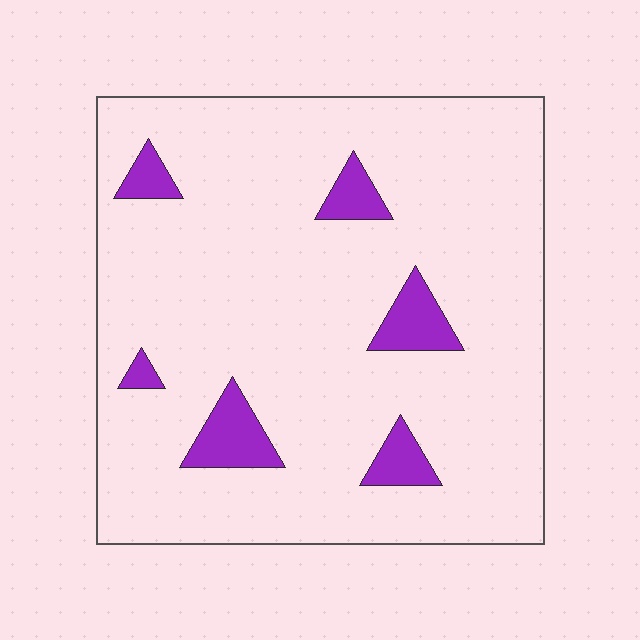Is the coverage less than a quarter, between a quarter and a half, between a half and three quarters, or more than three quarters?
Less than a quarter.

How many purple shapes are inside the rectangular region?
6.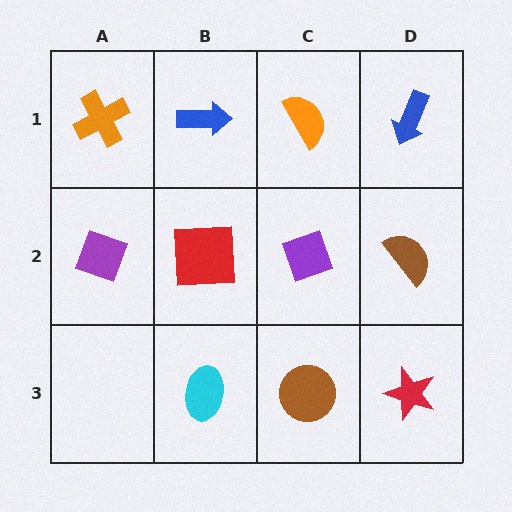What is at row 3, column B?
A cyan ellipse.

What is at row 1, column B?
A blue arrow.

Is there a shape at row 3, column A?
No, that cell is empty.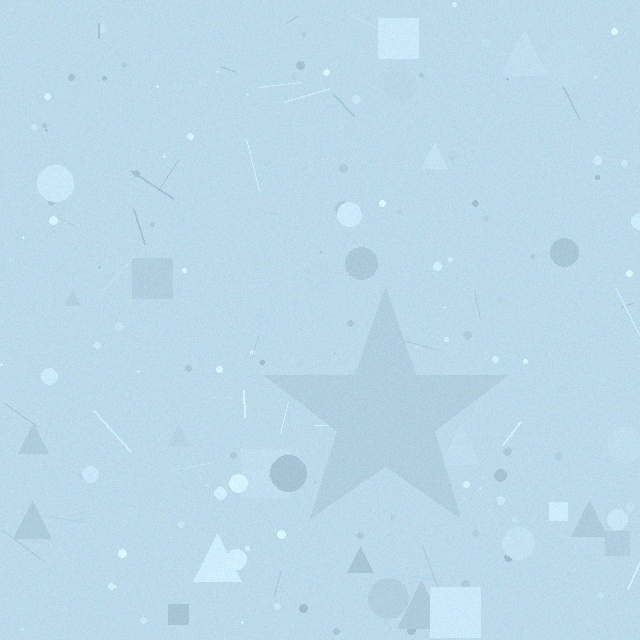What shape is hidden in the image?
A star is hidden in the image.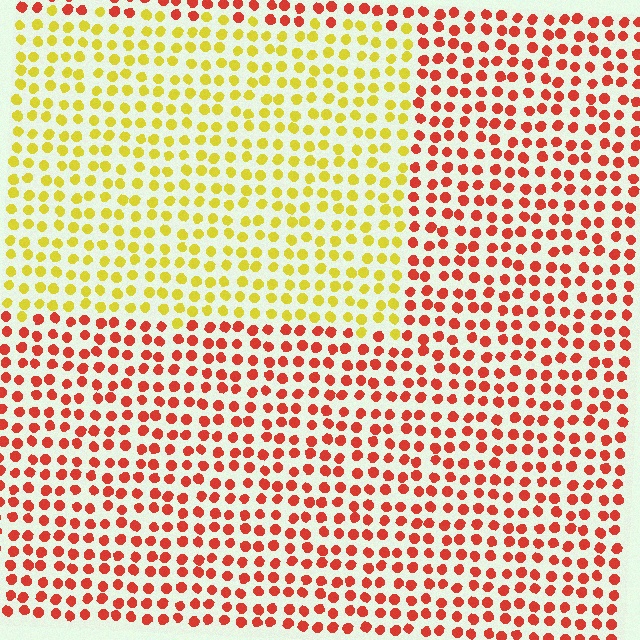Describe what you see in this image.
The image is filled with small red elements in a uniform arrangement. A rectangle-shaped region is visible where the elements are tinted to a slightly different hue, forming a subtle color boundary.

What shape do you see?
I see a rectangle.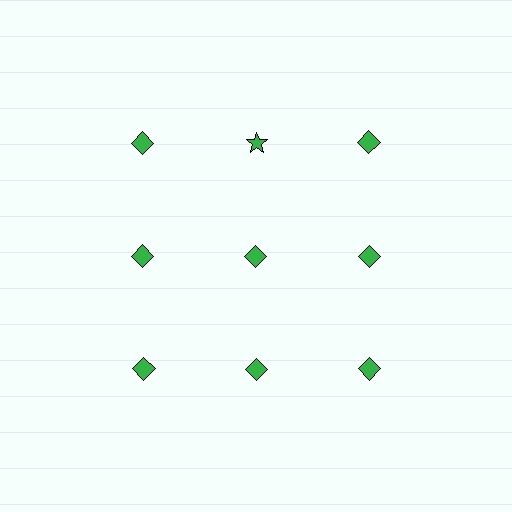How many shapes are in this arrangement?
There are 9 shapes arranged in a grid pattern.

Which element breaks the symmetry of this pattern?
The green star in the top row, second from left column breaks the symmetry. All other shapes are green diamonds.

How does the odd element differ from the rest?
It has a different shape: star instead of diamond.